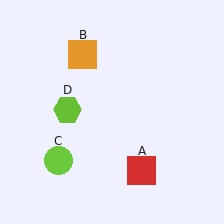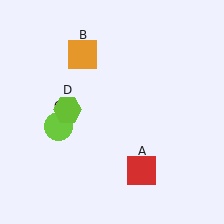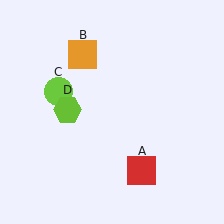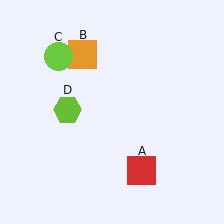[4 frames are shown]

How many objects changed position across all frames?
1 object changed position: lime circle (object C).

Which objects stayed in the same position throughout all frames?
Red square (object A) and orange square (object B) and lime hexagon (object D) remained stationary.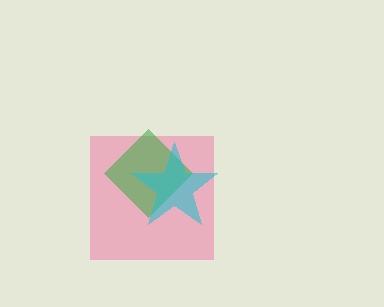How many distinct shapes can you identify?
There are 3 distinct shapes: a pink square, a green diamond, a cyan star.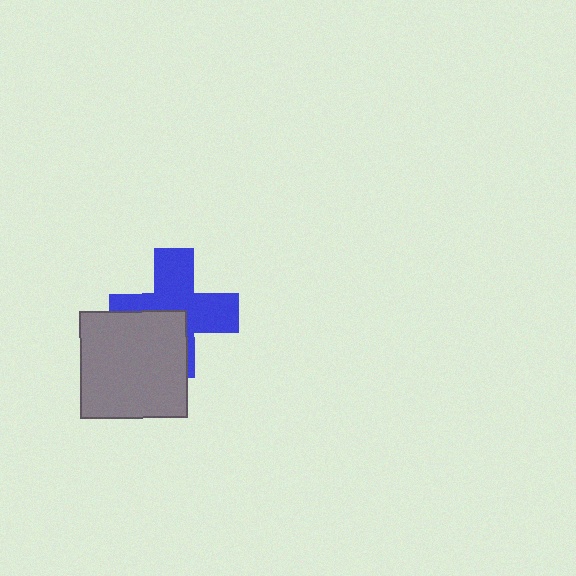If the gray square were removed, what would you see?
You would see the complete blue cross.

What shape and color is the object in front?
The object in front is a gray square.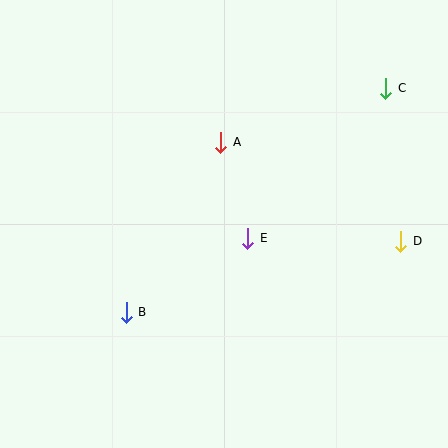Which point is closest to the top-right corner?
Point C is closest to the top-right corner.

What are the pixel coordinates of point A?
Point A is at (221, 142).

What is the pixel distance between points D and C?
The distance between D and C is 154 pixels.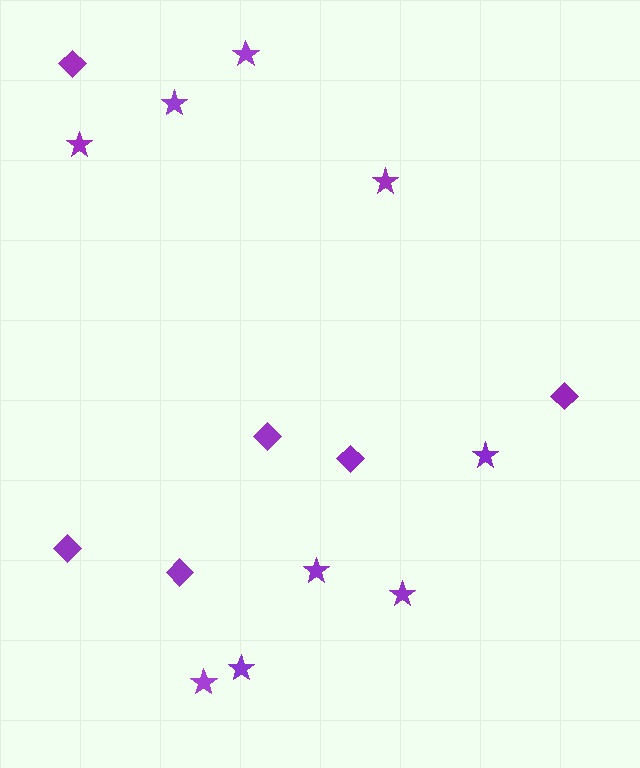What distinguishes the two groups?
There are 2 groups: one group of stars (9) and one group of diamonds (6).